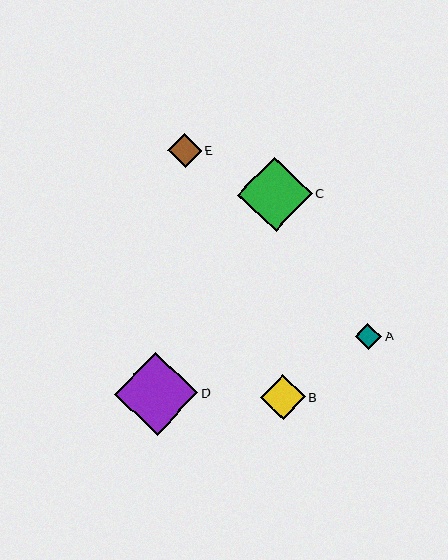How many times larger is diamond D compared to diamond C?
Diamond D is approximately 1.1 times the size of diamond C.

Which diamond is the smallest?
Diamond A is the smallest with a size of approximately 27 pixels.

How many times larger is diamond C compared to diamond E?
Diamond C is approximately 2.2 times the size of diamond E.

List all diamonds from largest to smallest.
From largest to smallest: D, C, B, E, A.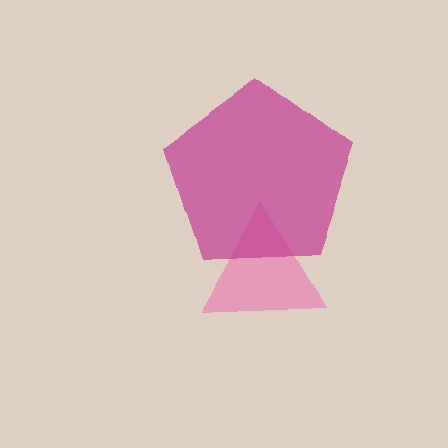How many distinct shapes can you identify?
There are 2 distinct shapes: a pink triangle, a magenta pentagon.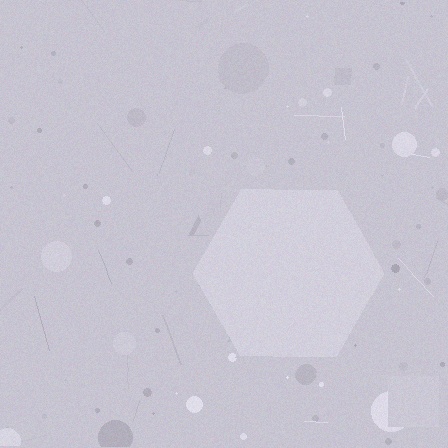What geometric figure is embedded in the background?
A hexagon is embedded in the background.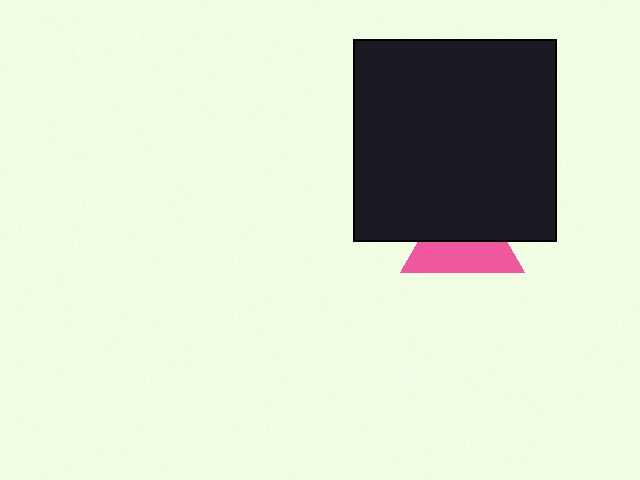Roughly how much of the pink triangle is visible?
About half of it is visible (roughly 50%).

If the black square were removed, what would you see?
You would see the complete pink triangle.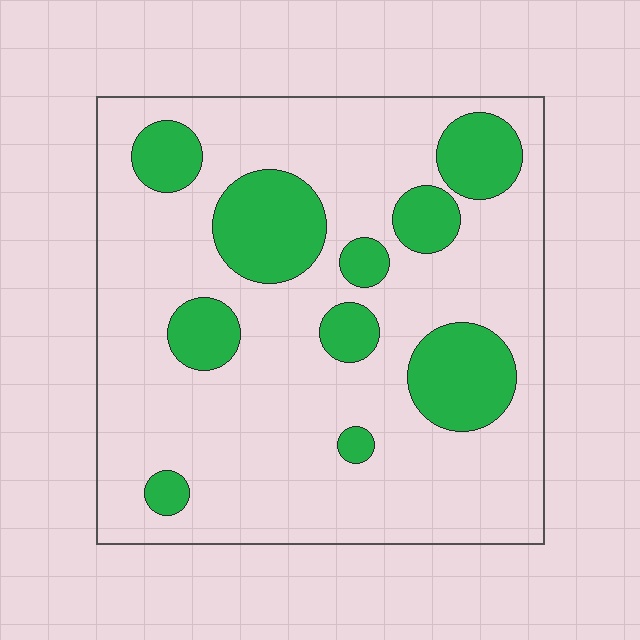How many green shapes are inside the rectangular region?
10.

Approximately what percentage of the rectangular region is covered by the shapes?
Approximately 25%.